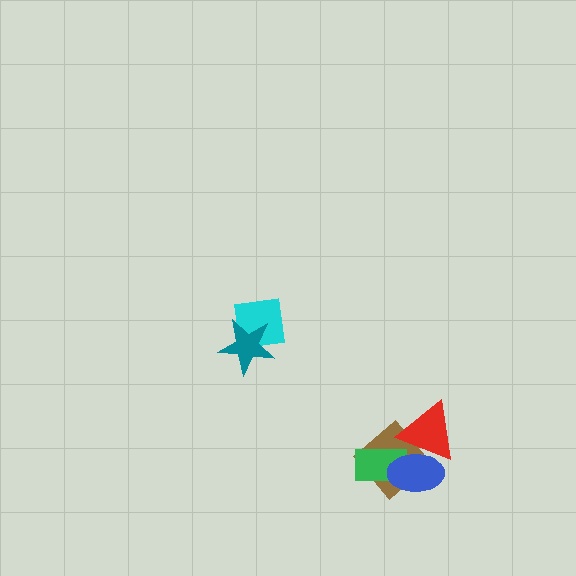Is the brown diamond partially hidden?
Yes, it is partially covered by another shape.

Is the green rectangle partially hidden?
Yes, it is partially covered by another shape.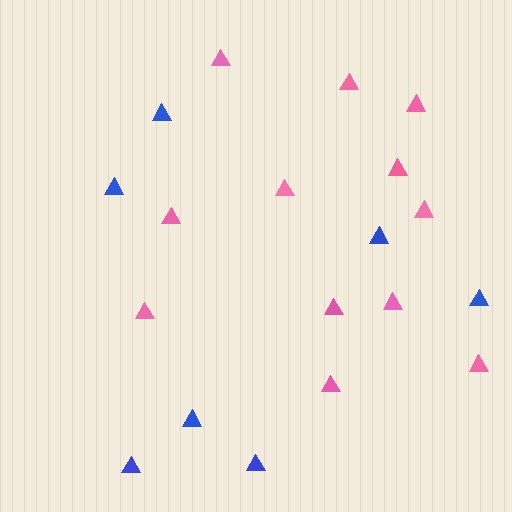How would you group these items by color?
There are 2 groups: one group of pink triangles (12) and one group of blue triangles (7).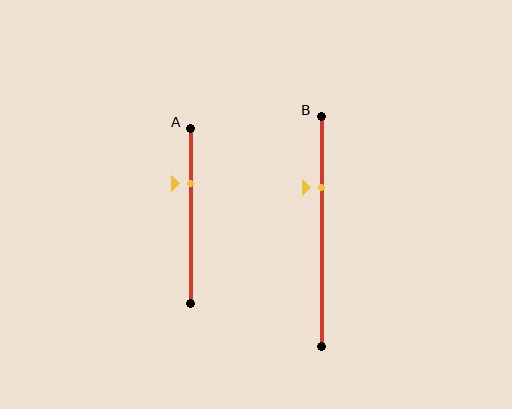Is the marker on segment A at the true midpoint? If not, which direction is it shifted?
No, the marker on segment A is shifted upward by about 19% of the segment length.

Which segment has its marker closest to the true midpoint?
Segment A has its marker closest to the true midpoint.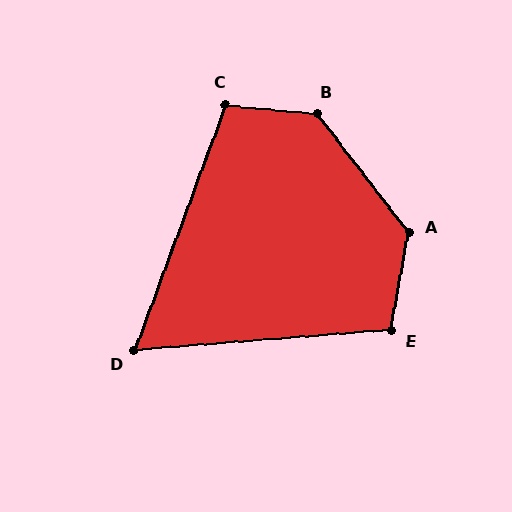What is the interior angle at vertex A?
Approximately 132 degrees (obtuse).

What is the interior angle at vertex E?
Approximately 104 degrees (obtuse).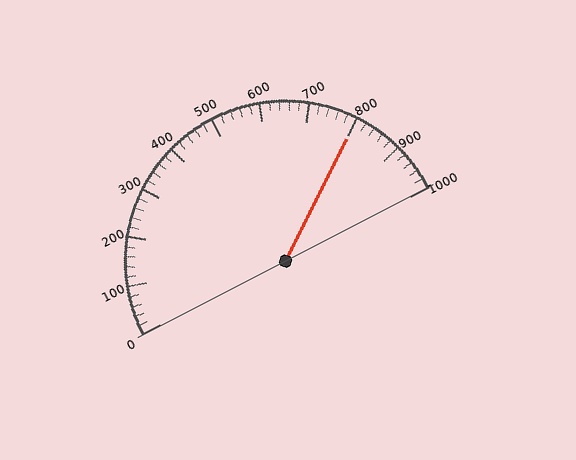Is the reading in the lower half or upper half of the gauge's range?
The reading is in the upper half of the range (0 to 1000).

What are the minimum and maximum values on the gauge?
The gauge ranges from 0 to 1000.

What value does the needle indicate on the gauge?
The needle indicates approximately 800.